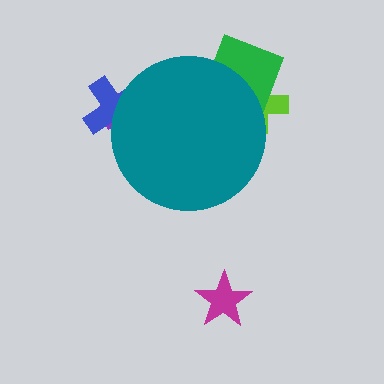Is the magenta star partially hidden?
No, the magenta star is fully visible.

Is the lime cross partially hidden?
Yes, the lime cross is partially hidden behind the teal circle.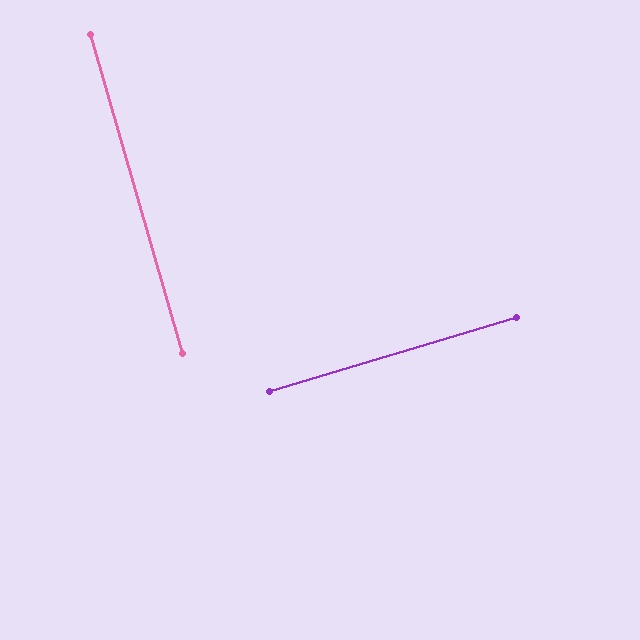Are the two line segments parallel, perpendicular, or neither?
Perpendicular — they meet at approximately 89°.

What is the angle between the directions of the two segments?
Approximately 89 degrees.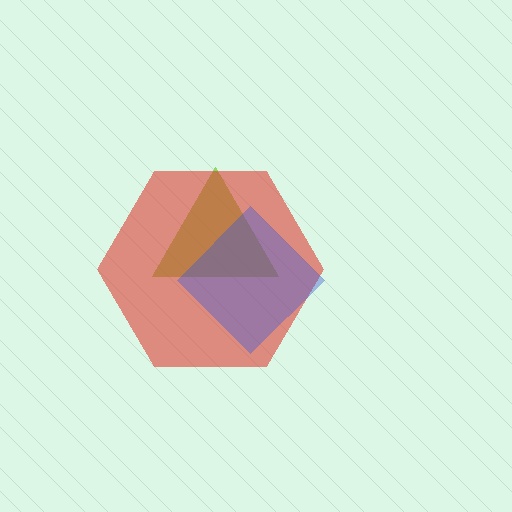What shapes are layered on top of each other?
The layered shapes are: a lime triangle, a red hexagon, a blue diamond.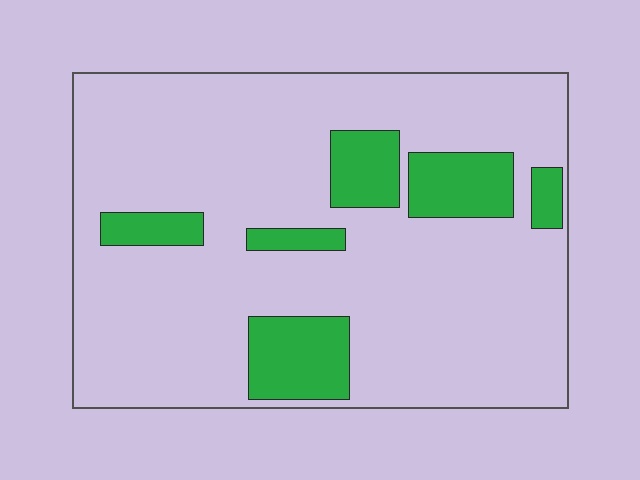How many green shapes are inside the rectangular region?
6.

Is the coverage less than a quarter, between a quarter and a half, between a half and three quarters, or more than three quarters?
Less than a quarter.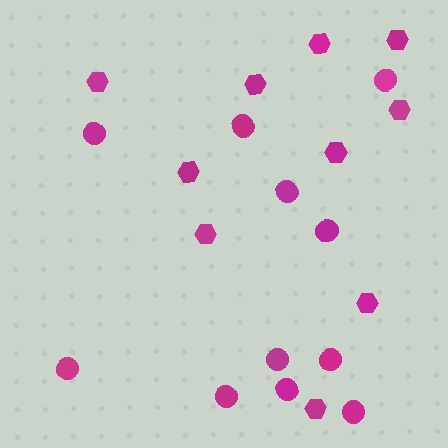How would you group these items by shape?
There are 2 groups: one group of circles (11) and one group of hexagons (10).